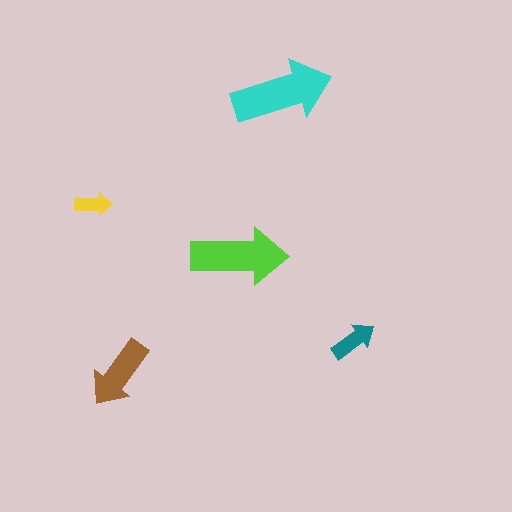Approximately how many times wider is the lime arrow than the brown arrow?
About 1.5 times wider.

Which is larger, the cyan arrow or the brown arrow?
The cyan one.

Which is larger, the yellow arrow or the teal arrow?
The teal one.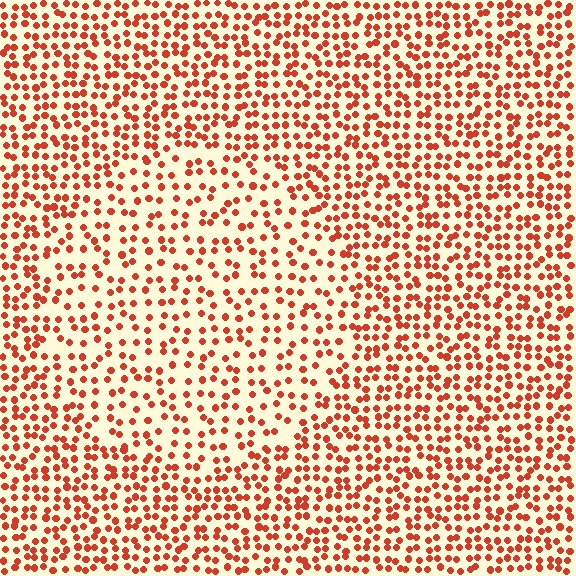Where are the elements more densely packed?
The elements are more densely packed outside the circle boundary.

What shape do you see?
I see a circle.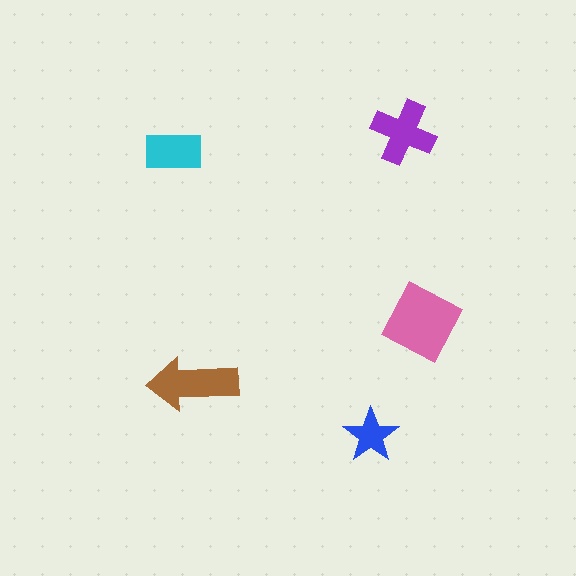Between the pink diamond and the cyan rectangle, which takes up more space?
The pink diamond.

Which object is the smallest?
The blue star.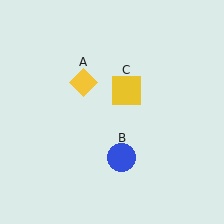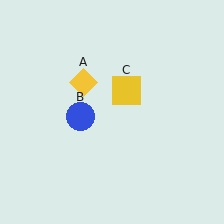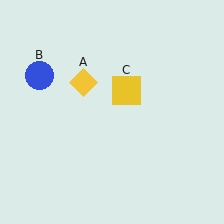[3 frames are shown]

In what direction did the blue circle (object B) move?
The blue circle (object B) moved up and to the left.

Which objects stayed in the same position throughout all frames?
Yellow diamond (object A) and yellow square (object C) remained stationary.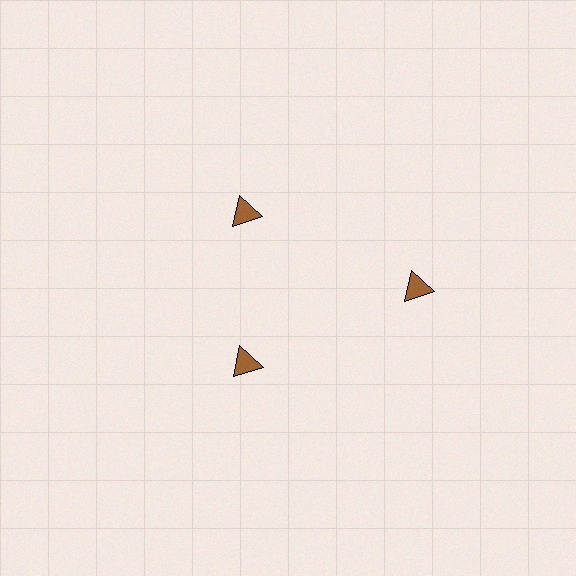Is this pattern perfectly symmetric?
No. The 3 brown triangles are arranged in a ring, but one element near the 3 o'clock position is pushed outward from the center, breaking the 3-fold rotational symmetry.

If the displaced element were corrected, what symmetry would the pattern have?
It would have 3-fold rotational symmetry — the pattern would map onto itself every 120 degrees.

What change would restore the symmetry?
The symmetry would be restored by moving it inward, back onto the ring so that all 3 triangles sit at equal angles and equal distance from the center.